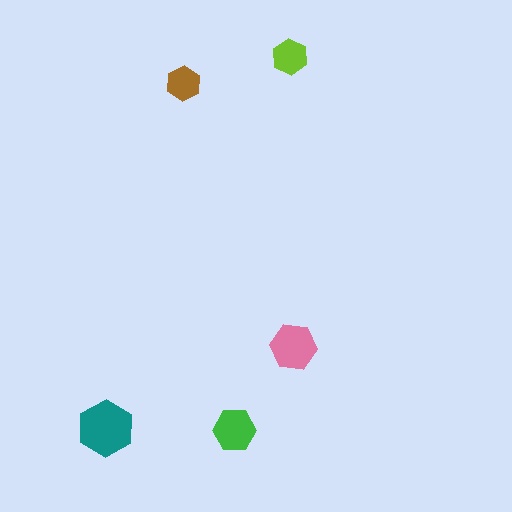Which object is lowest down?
The green hexagon is bottommost.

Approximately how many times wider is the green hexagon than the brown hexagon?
About 1.5 times wider.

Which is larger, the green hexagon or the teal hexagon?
The teal one.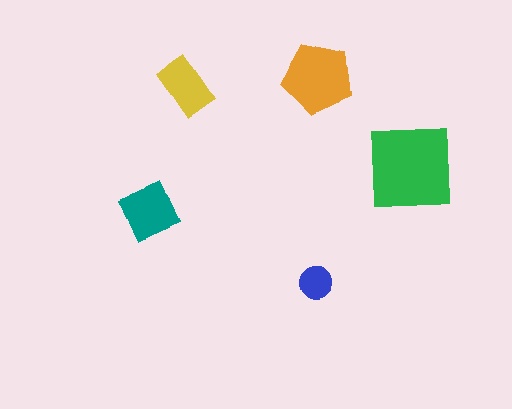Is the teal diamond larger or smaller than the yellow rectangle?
Larger.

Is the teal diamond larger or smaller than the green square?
Smaller.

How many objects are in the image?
There are 5 objects in the image.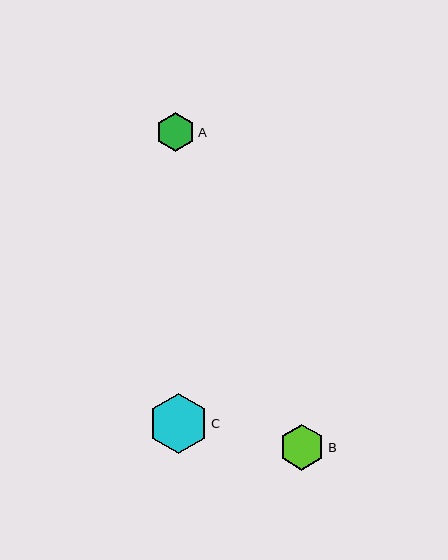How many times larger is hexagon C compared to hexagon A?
Hexagon C is approximately 1.5 times the size of hexagon A.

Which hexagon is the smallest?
Hexagon A is the smallest with a size of approximately 39 pixels.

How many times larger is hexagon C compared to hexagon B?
Hexagon C is approximately 1.3 times the size of hexagon B.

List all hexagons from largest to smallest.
From largest to smallest: C, B, A.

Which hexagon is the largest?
Hexagon C is the largest with a size of approximately 60 pixels.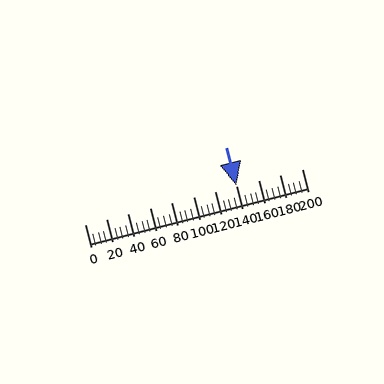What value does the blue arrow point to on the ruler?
The blue arrow points to approximately 140.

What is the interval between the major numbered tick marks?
The major tick marks are spaced 20 units apart.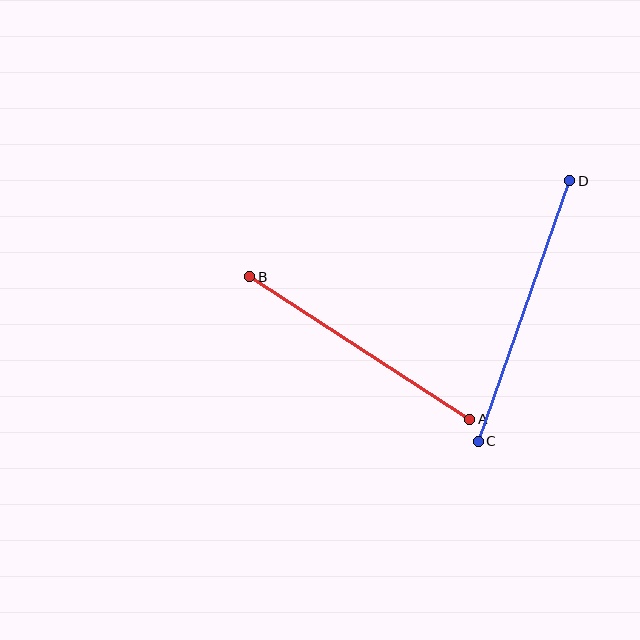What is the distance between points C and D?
The distance is approximately 276 pixels.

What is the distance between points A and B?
The distance is approximately 262 pixels.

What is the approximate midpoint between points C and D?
The midpoint is at approximately (524, 311) pixels.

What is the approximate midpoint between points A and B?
The midpoint is at approximately (360, 348) pixels.